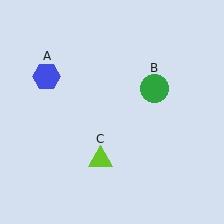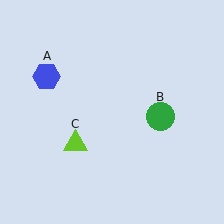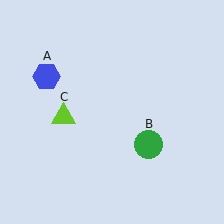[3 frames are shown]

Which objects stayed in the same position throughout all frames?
Blue hexagon (object A) remained stationary.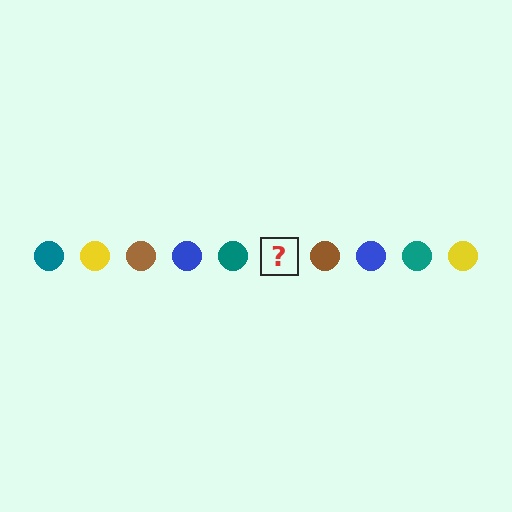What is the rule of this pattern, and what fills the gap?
The rule is that the pattern cycles through teal, yellow, brown, blue circles. The gap should be filled with a yellow circle.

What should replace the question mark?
The question mark should be replaced with a yellow circle.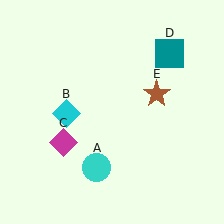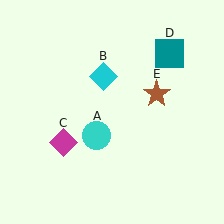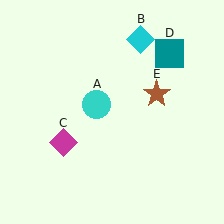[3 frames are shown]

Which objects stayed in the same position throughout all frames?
Magenta diamond (object C) and teal square (object D) and brown star (object E) remained stationary.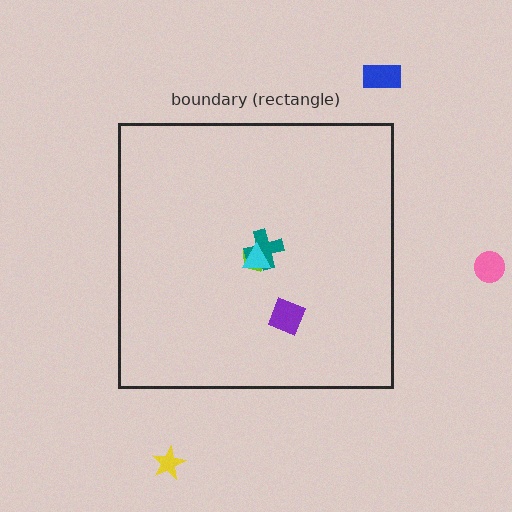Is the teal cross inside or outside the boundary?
Inside.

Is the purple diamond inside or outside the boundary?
Inside.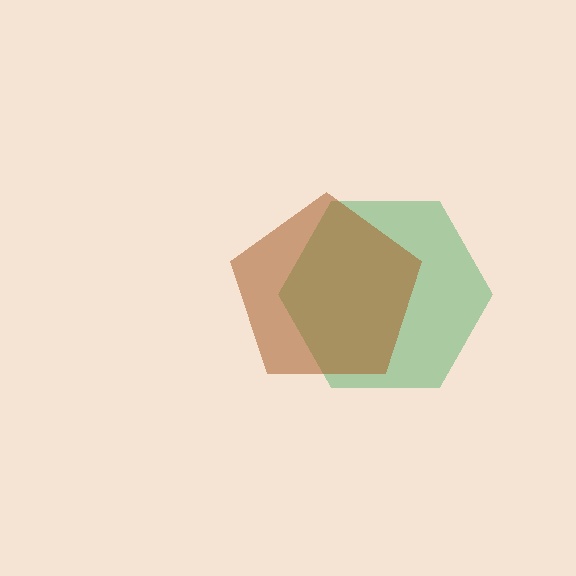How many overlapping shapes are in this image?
There are 2 overlapping shapes in the image.